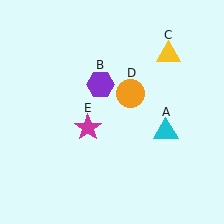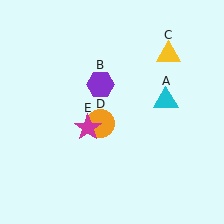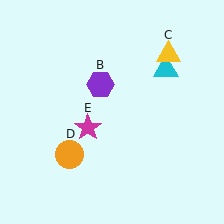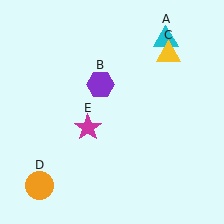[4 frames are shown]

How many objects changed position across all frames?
2 objects changed position: cyan triangle (object A), orange circle (object D).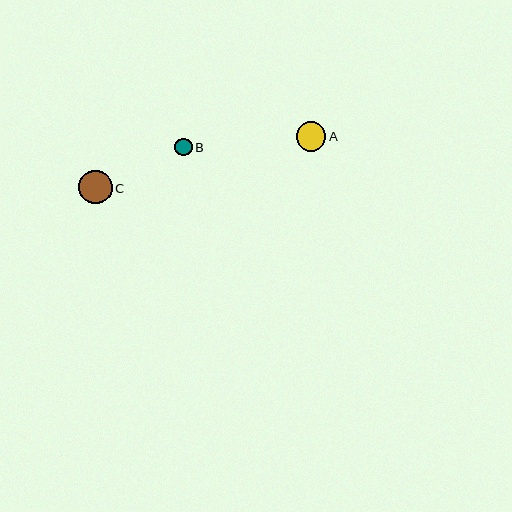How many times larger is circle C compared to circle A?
Circle C is approximately 1.1 times the size of circle A.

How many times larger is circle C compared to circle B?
Circle C is approximately 1.9 times the size of circle B.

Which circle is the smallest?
Circle B is the smallest with a size of approximately 18 pixels.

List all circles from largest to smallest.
From largest to smallest: C, A, B.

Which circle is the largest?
Circle C is the largest with a size of approximately 34 pixels.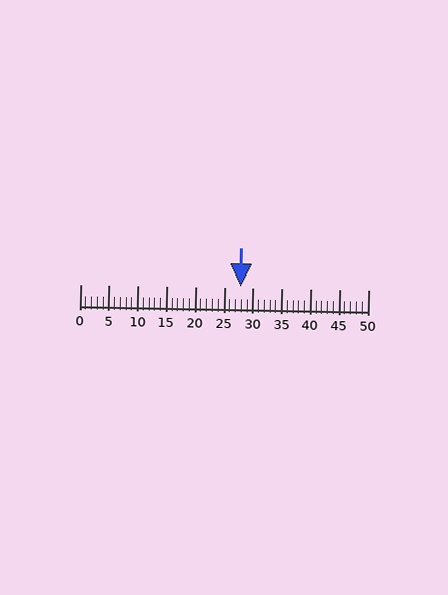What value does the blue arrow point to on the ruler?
The blue arrow points to approximately 28.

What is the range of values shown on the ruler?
The ruler shows values from 0 to 50.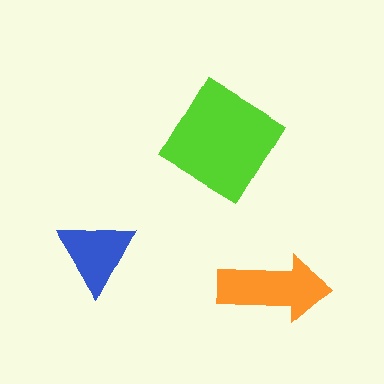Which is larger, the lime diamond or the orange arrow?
The lime diamond.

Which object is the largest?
The lime diamond.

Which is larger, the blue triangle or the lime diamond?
The lime diamond.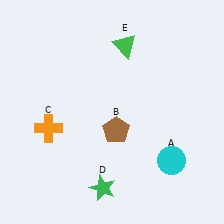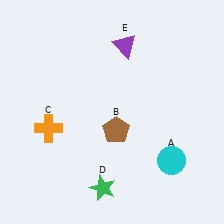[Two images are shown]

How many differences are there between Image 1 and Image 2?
There is 1 difference between the two images.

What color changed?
The triangle (E) changed from green in Image 1 to purple in Image 2.